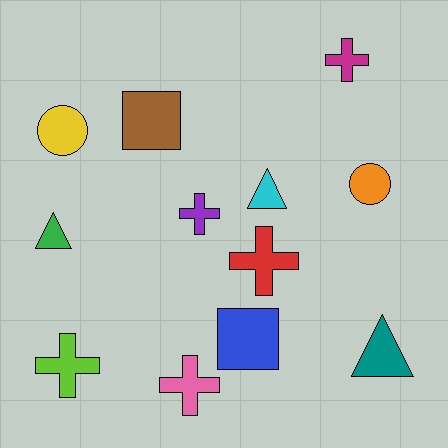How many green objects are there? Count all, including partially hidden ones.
There is 1 green object.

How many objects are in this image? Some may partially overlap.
There are 12 objects.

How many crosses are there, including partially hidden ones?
There are 5 crosses.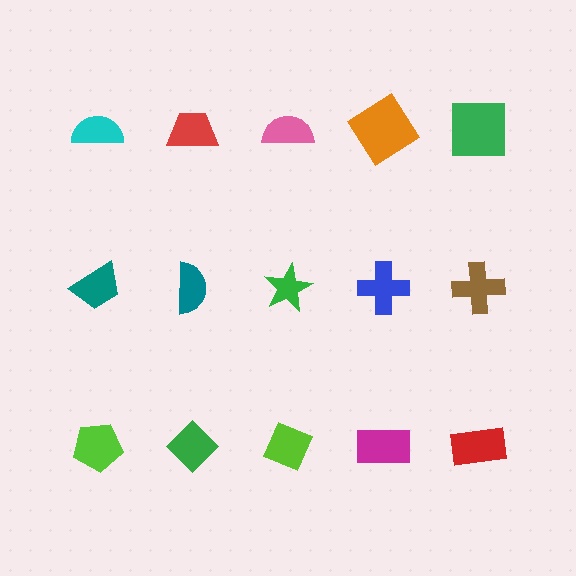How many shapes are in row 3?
5 shapes.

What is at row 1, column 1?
A cyan semicircle.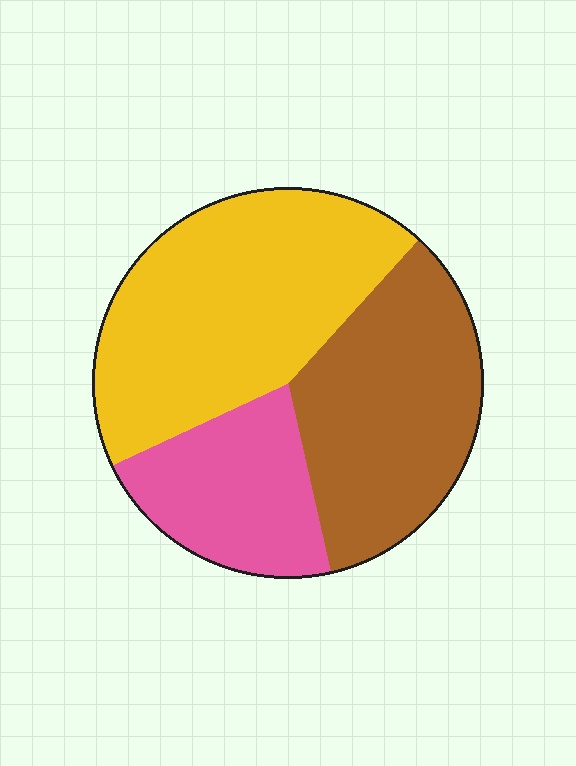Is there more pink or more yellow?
Yellow.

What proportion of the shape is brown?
Brown covers 35% of the shape.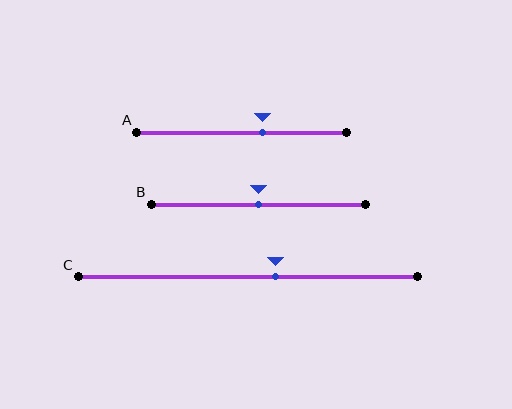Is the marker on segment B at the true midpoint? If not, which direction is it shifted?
Yes, the marker on segment B is at the true midpoint.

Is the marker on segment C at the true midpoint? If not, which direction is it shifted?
No, the marker on segment C is shifted to the right by about 8% of the segment length.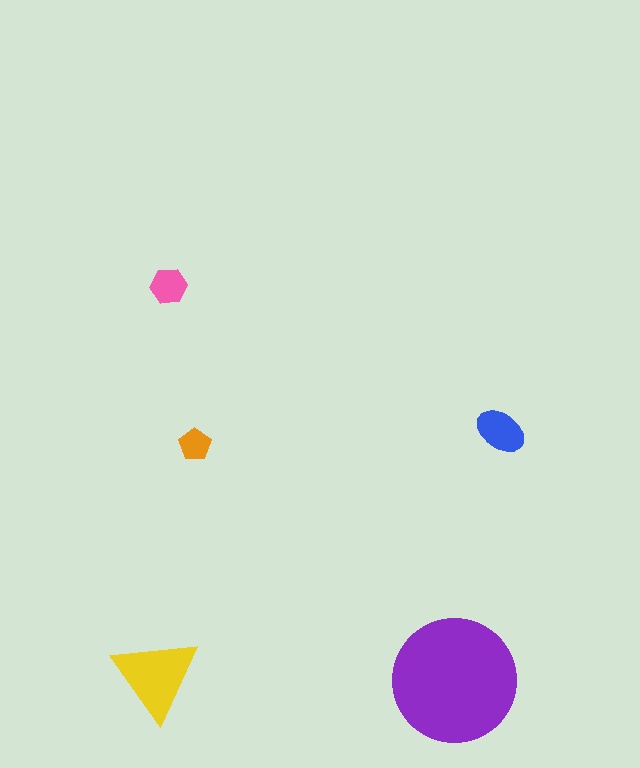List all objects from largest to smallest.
The purple circle, the yellow triangle, the blue ellipse, the pink hexagon, the orange pentagon.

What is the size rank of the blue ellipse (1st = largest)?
3rd.